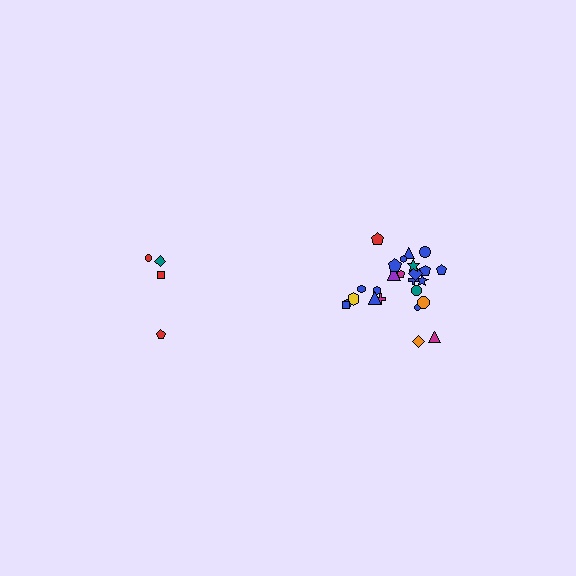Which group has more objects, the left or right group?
The right group.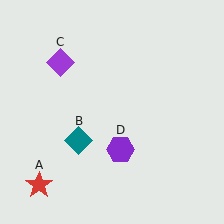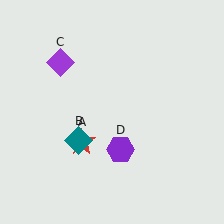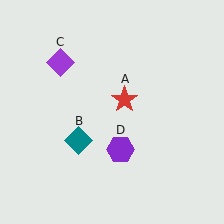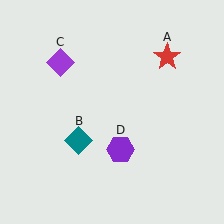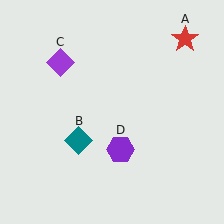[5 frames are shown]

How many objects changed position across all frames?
1 object changed position: red star (object A).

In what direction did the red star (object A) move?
The red star (object A) moved up and to the right.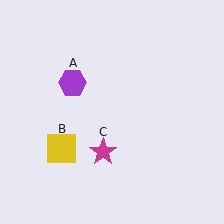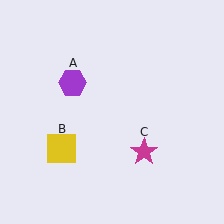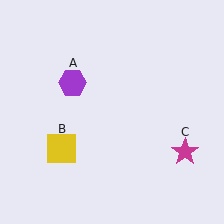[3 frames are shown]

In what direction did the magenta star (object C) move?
The magenta star (object C) moved right.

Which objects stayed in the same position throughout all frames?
Purple hexagon (object A) and yellow square (object B) remained stationary.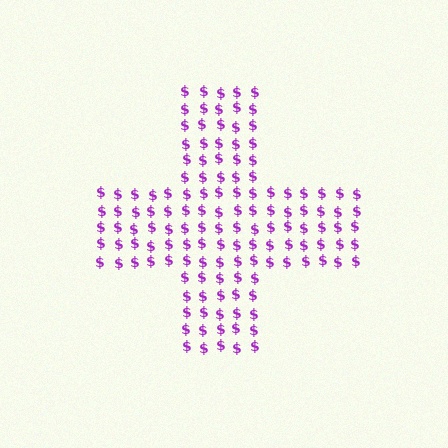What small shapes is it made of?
It is made of small dollar signs.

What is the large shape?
The large shape is a cross.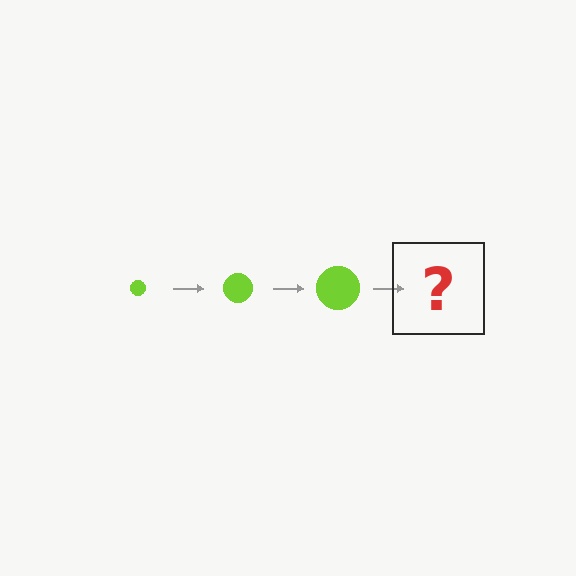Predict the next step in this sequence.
The next step is a lime circle, larger than the previous one.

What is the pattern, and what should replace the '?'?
The pattern is that the circle gets progressively larger each step. The '?' should be a lime circle, larger than the previous one.